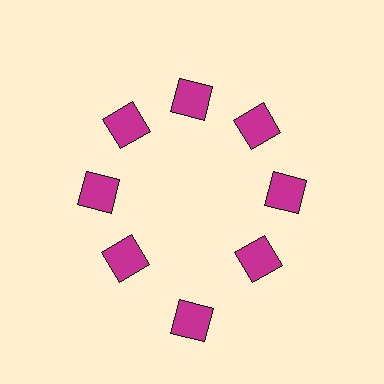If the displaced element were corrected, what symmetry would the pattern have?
It would have 8-fold rotational symmetry — the pattern would map onto itself every 45 degrees.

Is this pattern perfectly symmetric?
No. The 8 magenta squares are arranged in a ring, but one element near the 6 o'clock position is pushed outward from the center, breaking the 8-fold rotational symmetry.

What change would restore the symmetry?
The symmetry would be restored by moving it inward, back onto the ring so that all 8 squares sit at equal angles and equal distance from the center.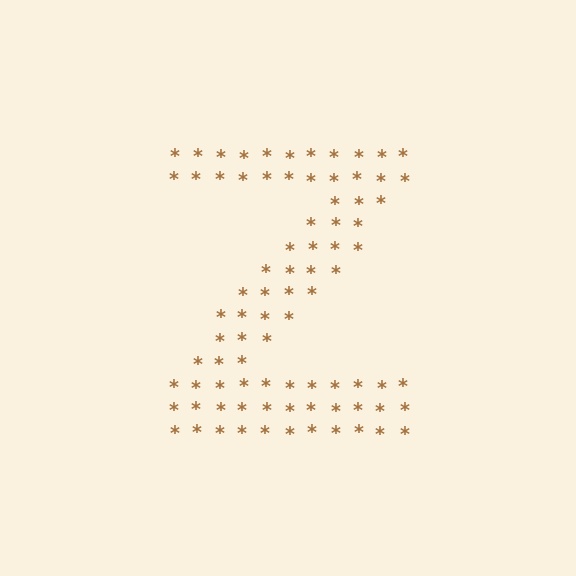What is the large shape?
The large shape is the letter Z.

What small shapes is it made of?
It is made of small asterisks.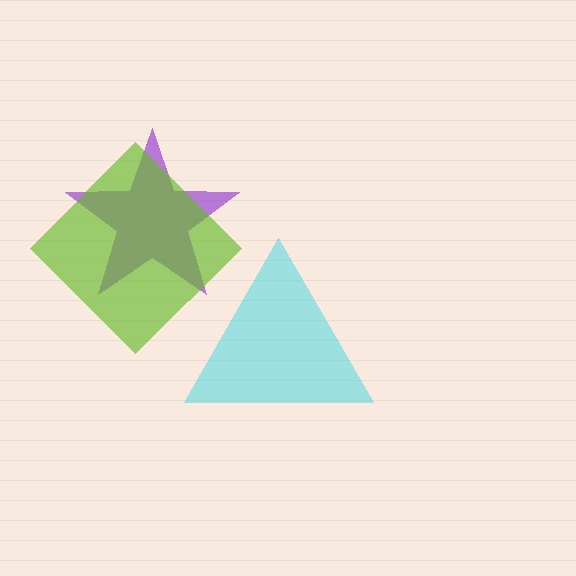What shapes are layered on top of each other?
The layered shapes are: a cyan triangle, a purple star, a lime diamond.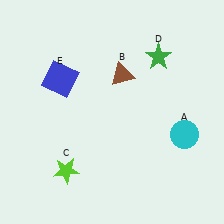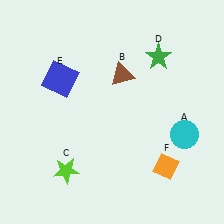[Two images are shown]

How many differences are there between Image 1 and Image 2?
There is 1 difference between the two images.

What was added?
An orange diamond (F) was added in Image 2.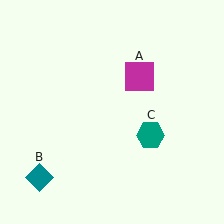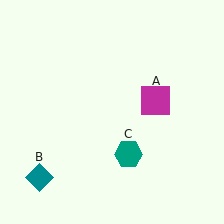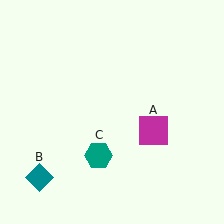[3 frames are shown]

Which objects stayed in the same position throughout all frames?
Teal diamond (object B) remained stationary.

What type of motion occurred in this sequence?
The magenta square (object A), teal hexagon (object C) rotated clockwise around the center of the scene.